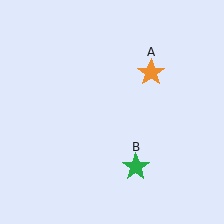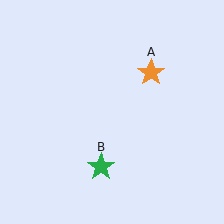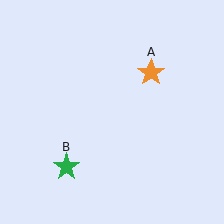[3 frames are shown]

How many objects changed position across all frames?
1 object changed position: green star (object B).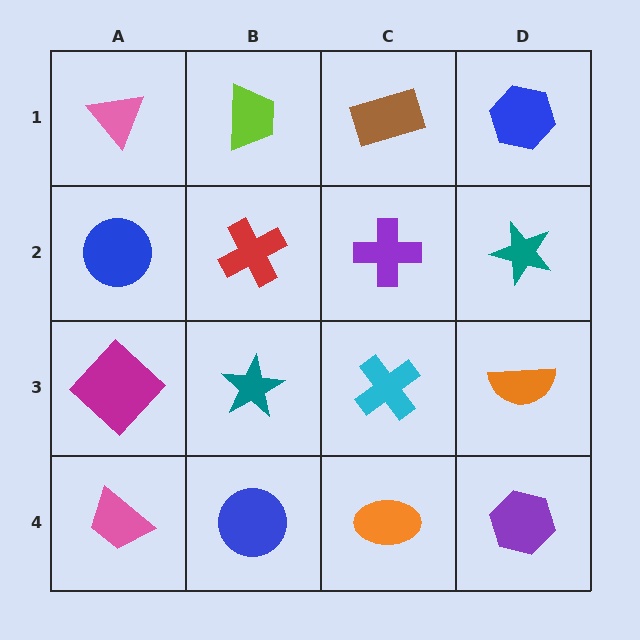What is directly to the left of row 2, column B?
A blue circle.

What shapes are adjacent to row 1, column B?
A red cross (row 2, column B), a pink triangle (row 1, column A), a brown rectangle (row 1, column C).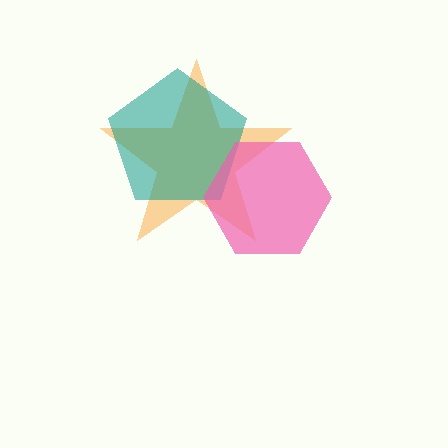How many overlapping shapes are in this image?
There are 3 overlapping shapes in the image.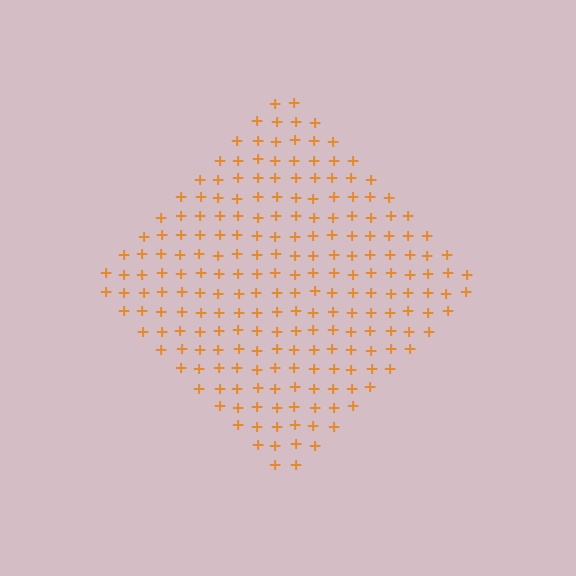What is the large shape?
The large shape is a diamond.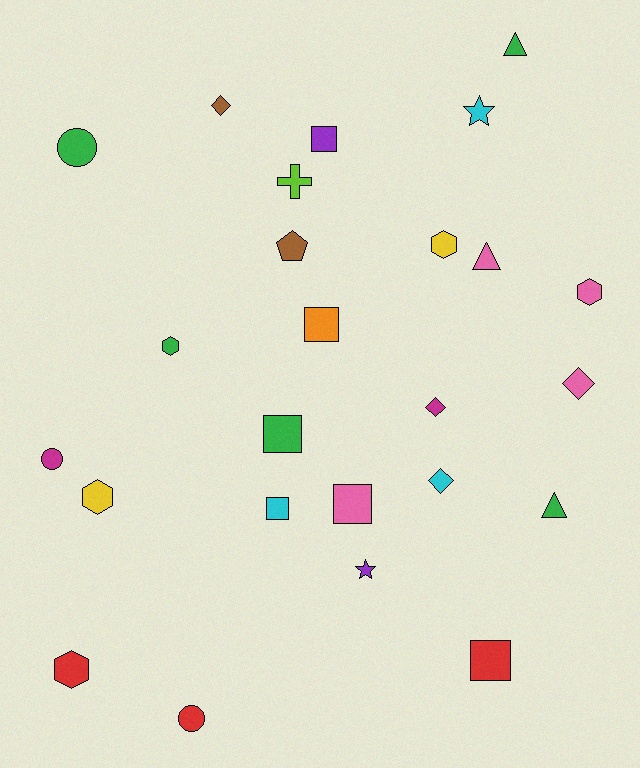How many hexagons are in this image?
There are 5 hexagons.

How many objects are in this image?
There are 25 objects.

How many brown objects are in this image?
There are 2 brown objects.